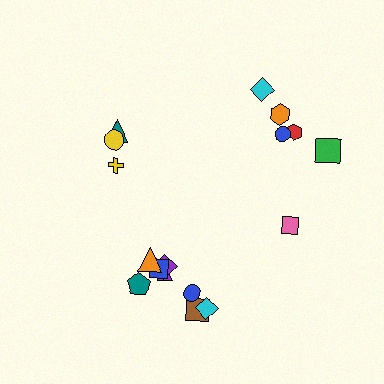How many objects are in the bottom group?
There are 8 objects.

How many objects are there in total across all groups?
There are 17 objects.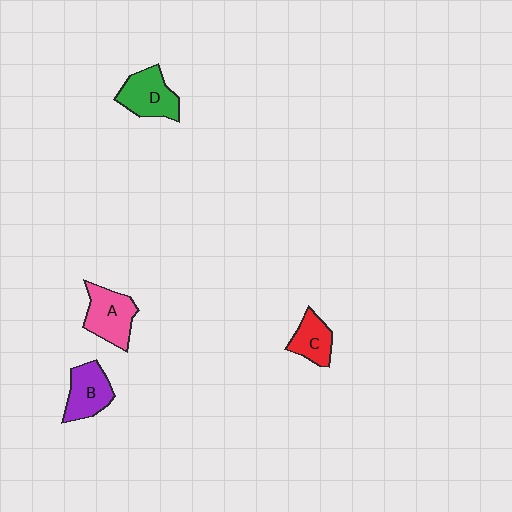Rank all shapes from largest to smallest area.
From largest to smallest: A (pink), D (green), B (purple), C (red).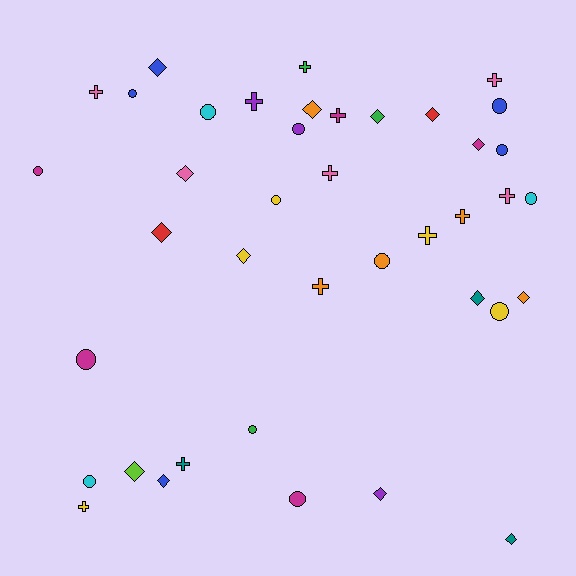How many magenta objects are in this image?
There are 5 magenta objects.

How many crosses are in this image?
There are 12 crosses.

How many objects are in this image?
There are 40 objects.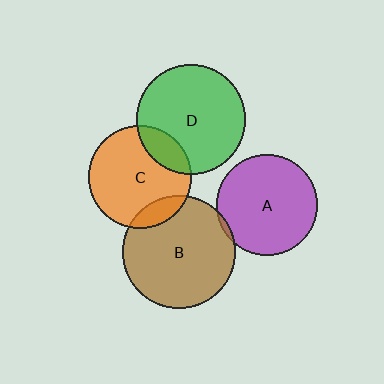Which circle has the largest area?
Circle B (brown).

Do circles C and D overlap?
Yes.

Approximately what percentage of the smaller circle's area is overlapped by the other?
Approximately 20%.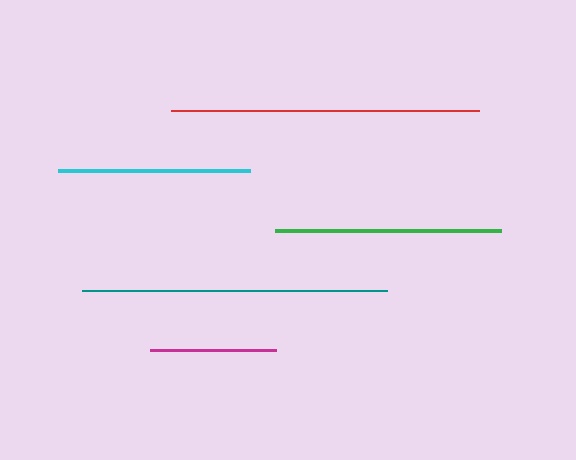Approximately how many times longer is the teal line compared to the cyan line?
The teal line is approximately 1.6 times the length of the cyan line.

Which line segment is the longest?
The red line is the longest at approximately 307 pixels.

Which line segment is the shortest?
The magenta line is the shortest at approximately 126 pixels.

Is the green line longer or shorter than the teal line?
The teal line is longer than the green line.